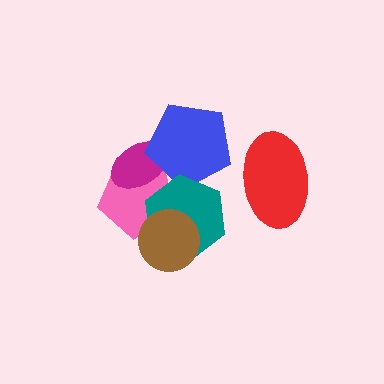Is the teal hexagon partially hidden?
Yes, it is partially covered by another shape.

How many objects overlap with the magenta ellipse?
2 objects overlap with the magenta ellipse.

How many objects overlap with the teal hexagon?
3 objects overlap with the teal hexagon.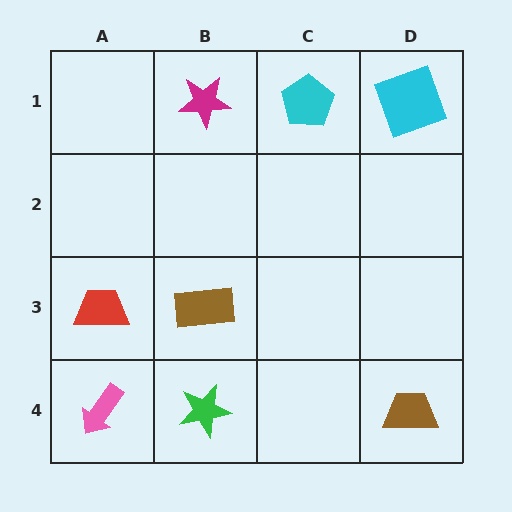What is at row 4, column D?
A brown trapezoid.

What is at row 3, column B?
A brown rectangle.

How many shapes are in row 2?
0 shapes.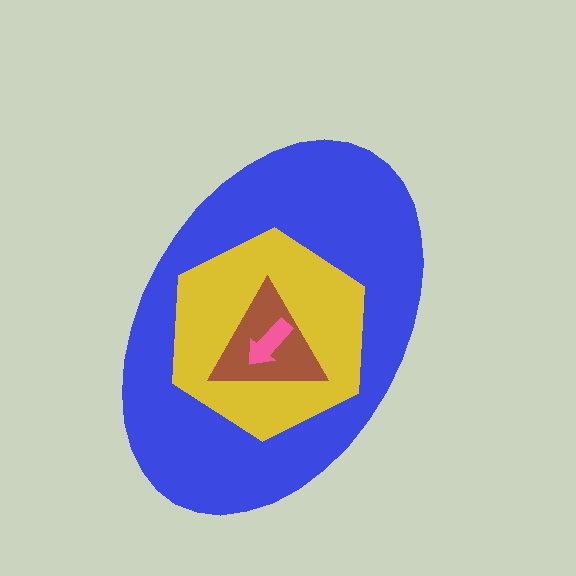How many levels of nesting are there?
4.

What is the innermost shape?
The pink arrow.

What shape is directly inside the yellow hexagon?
The brown triangle.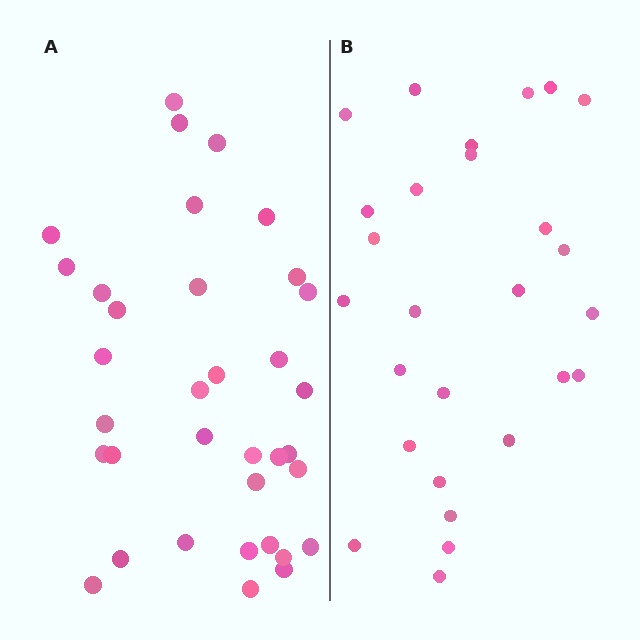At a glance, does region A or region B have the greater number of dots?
Region A (the left region) has more dots.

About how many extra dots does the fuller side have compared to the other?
Region A has roughly 8 or so more dots than region B.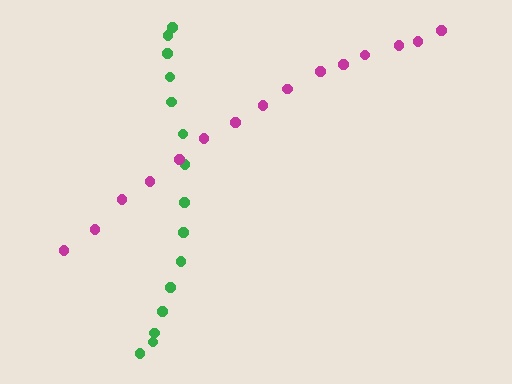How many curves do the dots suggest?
There are 2 distinct paths.